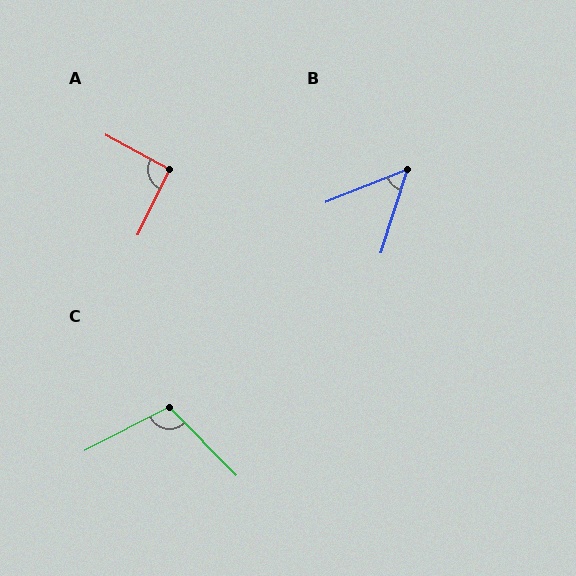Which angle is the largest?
C, at approximately 107 degrees.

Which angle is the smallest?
B, at approximately 50 degrees.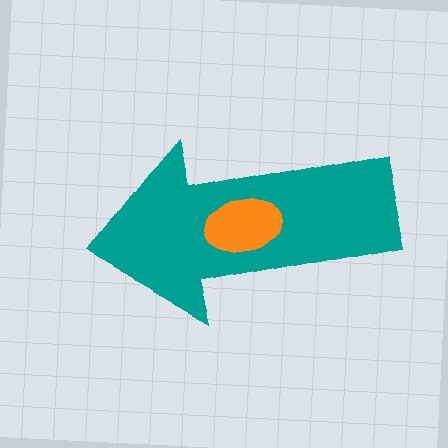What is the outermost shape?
The teal arrow.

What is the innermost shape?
The orange ellipse.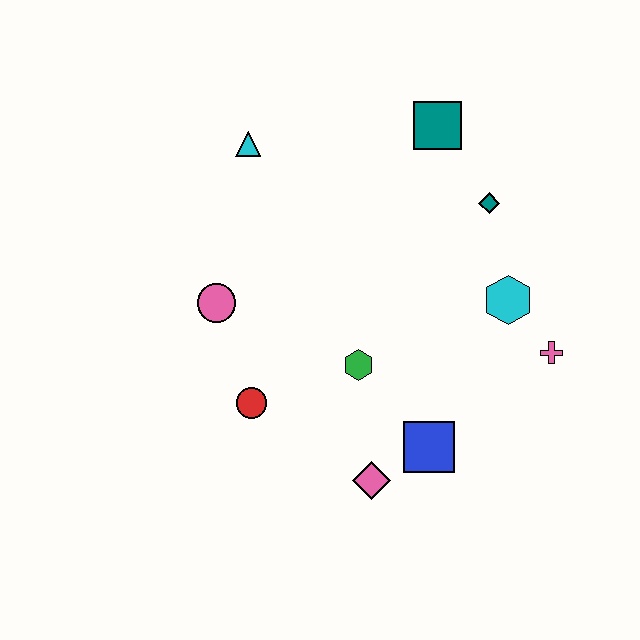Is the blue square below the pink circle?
Yes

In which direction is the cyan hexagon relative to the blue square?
The cyan hexagon is above the blue square.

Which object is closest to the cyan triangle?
The pink circle is closest to the cyan triangle.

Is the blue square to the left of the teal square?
Yes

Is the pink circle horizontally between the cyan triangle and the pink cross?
No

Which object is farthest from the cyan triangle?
The pink cross is farthest from the cyan triangle.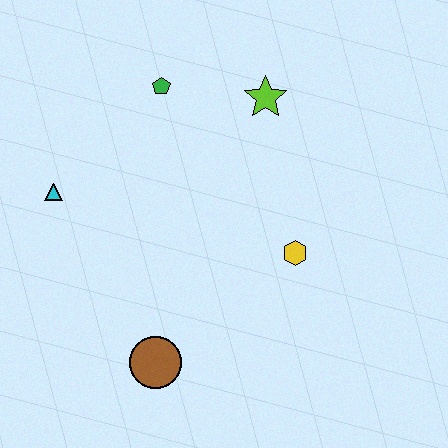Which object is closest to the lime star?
The green pentagon is closest to the lime star.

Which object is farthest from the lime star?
The brown circle is farthest from the lime star.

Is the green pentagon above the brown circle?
Yes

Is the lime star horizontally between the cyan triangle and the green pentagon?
No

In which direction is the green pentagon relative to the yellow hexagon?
The green pentagon is above the yellow hexagon.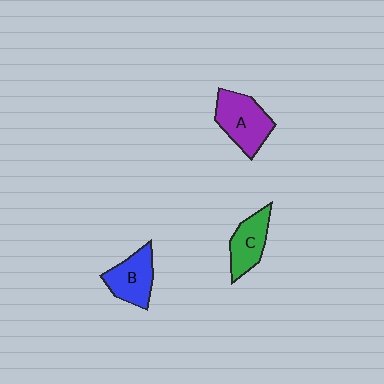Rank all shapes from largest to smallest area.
From largest to smallest: A (purple), B (blue), C (green).